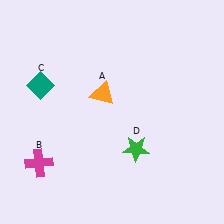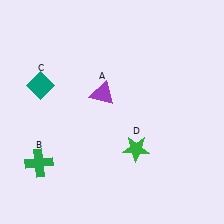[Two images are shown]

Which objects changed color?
A changed from orange to purple. B changed from magenta to green.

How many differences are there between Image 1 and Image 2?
There are 2 differences between the two images.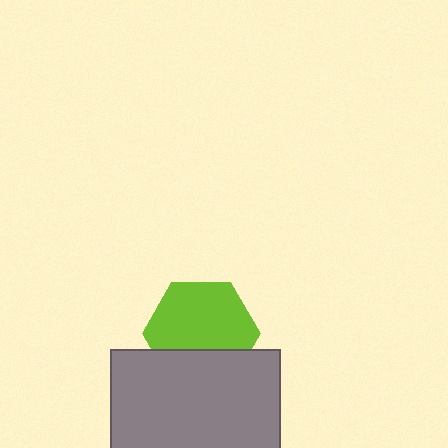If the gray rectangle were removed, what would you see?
You would see the complete lime hexagon.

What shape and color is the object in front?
The object in front is a gray rectangle.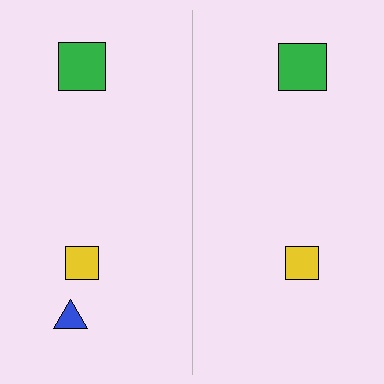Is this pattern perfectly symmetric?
No, the pattern is not perfectly symmetric. A blue triangle is missing from the right side.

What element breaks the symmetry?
A blue triangle is missing from the right side.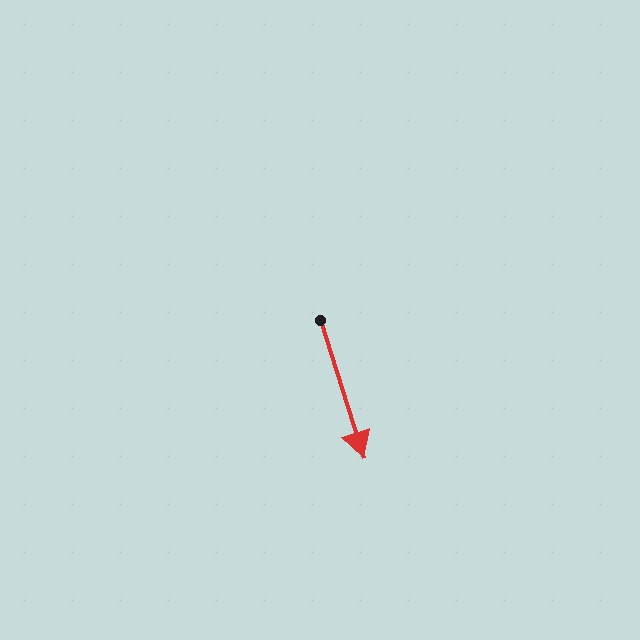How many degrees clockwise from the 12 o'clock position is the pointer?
Approximately 163 degrees.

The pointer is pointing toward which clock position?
Roughly 5 o'clock.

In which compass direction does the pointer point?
South.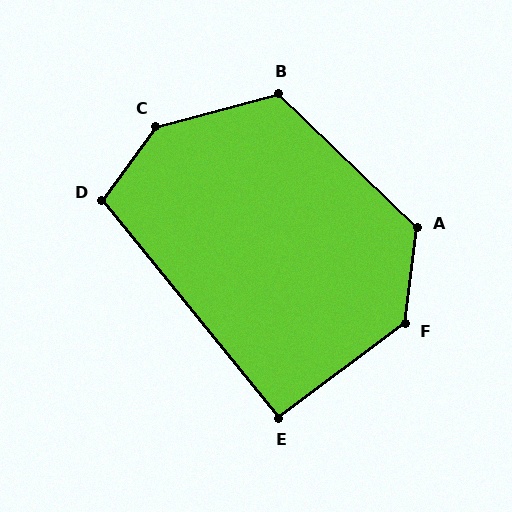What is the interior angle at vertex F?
Approximately 134 degrees (obtuse).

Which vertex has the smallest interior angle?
E, at approximately 92 degrees.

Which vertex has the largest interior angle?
C, at approximately 141 degrees.